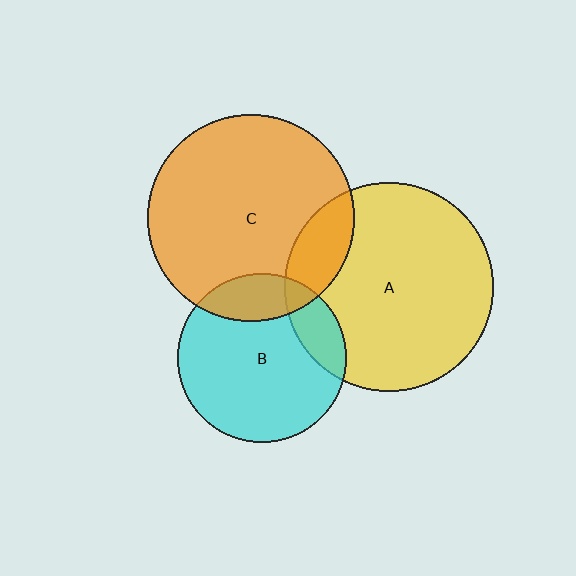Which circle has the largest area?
Circle A (yellow).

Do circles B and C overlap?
Yes.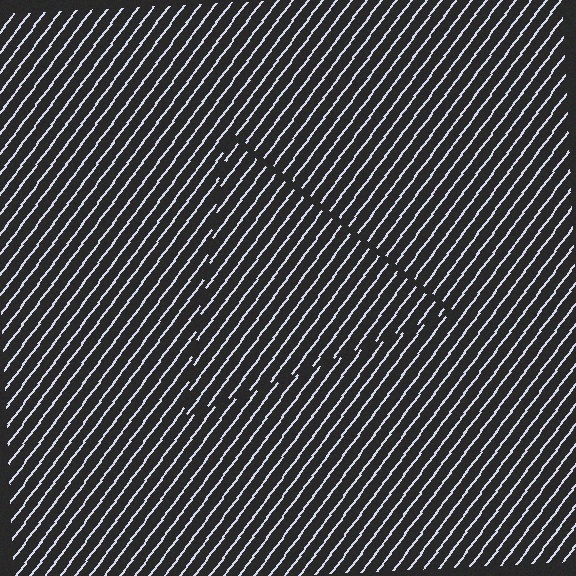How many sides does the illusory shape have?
3 sides — the line-ends trace a triangle.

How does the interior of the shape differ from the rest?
The interior of the shape contains the same grating, shifted by half a period — the contour is defined by the phase discontinuity where line-ends from the inner and outer gratings abut.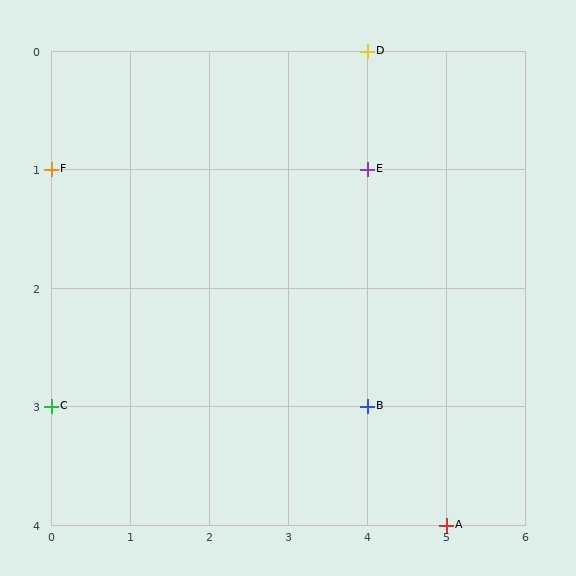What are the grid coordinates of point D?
Point D is at grid coordinates (4, 0).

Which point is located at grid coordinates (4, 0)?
Point D is at (4, 0).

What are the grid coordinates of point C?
Point C is at grid coordinates (0, 3).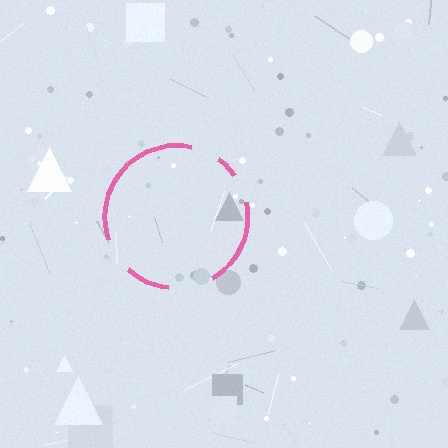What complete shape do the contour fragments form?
The contour fragments form a circle.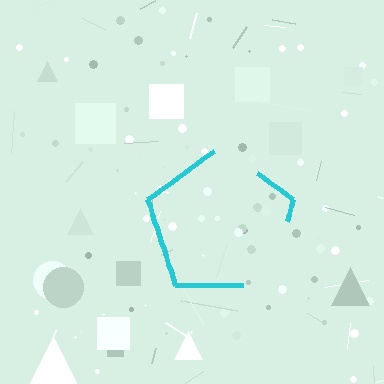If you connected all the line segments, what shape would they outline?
They would outline a pentagon.